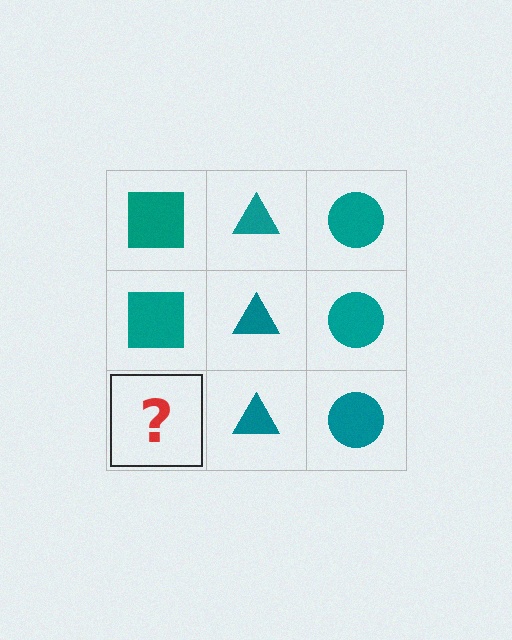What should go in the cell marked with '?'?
The missing cell should contain a teal square.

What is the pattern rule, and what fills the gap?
The rule is that each column has a consistent shape. The gap should be filled with a teal square.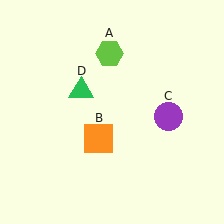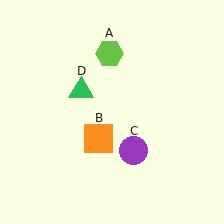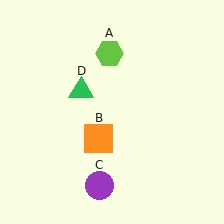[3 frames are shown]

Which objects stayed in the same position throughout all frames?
Lime hexagon (object A) and orange square (object B) and green triangle (object D) remained stationary.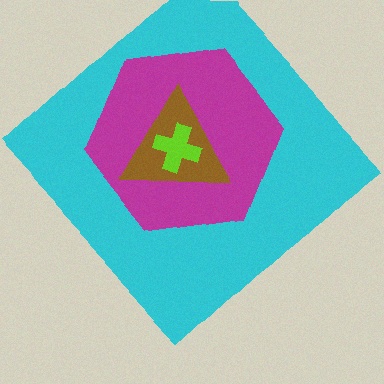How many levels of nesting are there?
4.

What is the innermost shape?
The lime cross.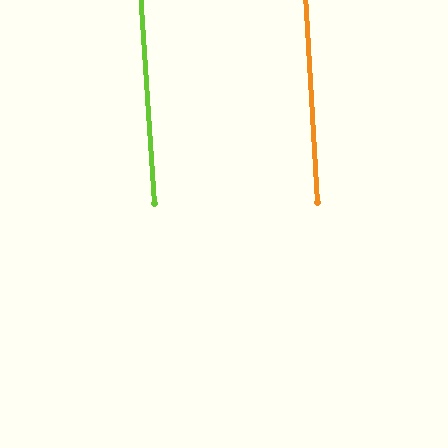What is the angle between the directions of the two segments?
Approximately 0 degrees.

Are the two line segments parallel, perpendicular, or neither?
Parallel — their directions differ by only 0.2°.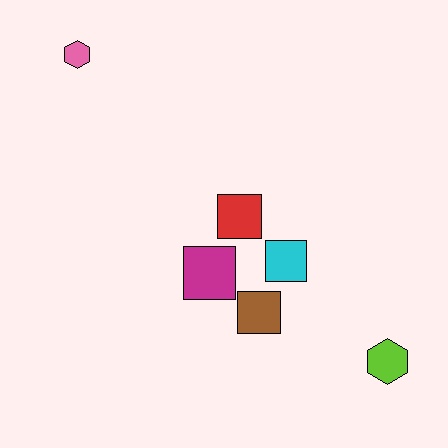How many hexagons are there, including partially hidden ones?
There are 2 hexagons.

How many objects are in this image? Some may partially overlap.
There are 6 objects.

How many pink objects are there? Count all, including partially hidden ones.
There is 1 pink object.